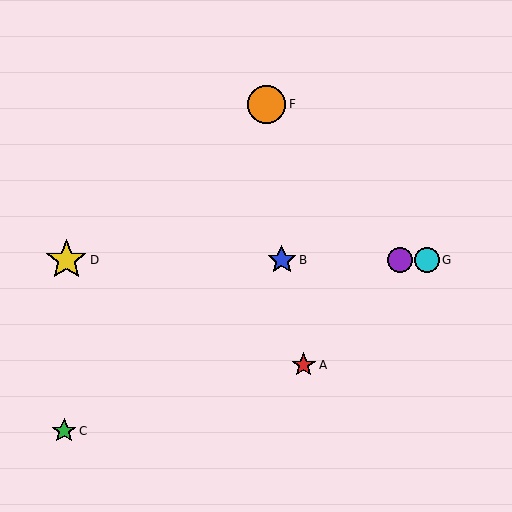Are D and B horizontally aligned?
Yes, both are at y≈260.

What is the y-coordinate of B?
Object B is at y≈260.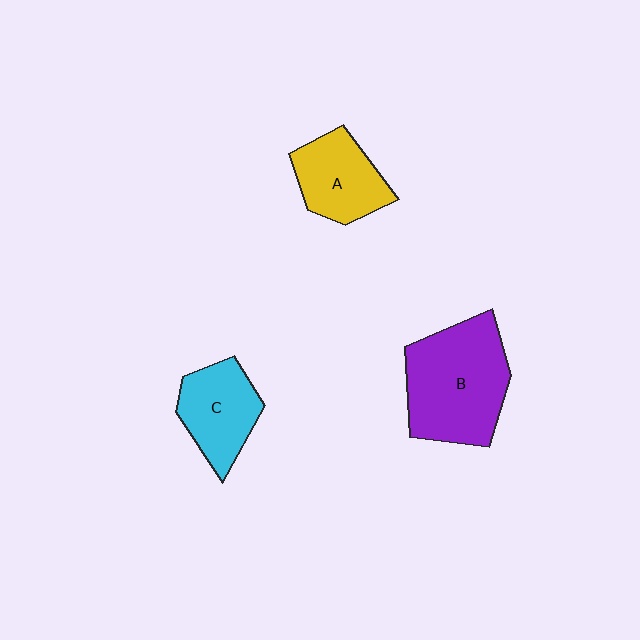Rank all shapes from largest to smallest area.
From largest to smallest: B (purple), C (cyan), A (yellow).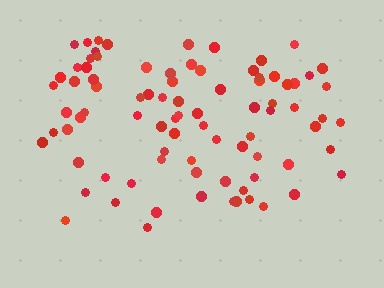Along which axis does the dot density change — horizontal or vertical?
Vertical.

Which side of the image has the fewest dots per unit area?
The bottom.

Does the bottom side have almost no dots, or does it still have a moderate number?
Still a moderate number, just noticeably fewer than the top.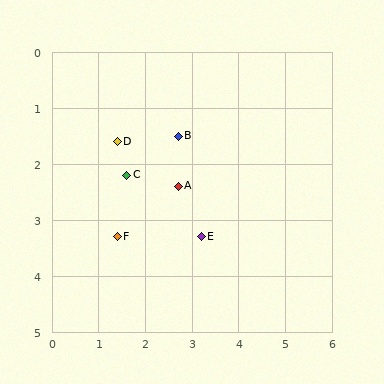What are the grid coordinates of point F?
Point F is at approximately (1.4, 3.3).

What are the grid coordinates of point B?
Point B is at approximately (2.7, 1.5).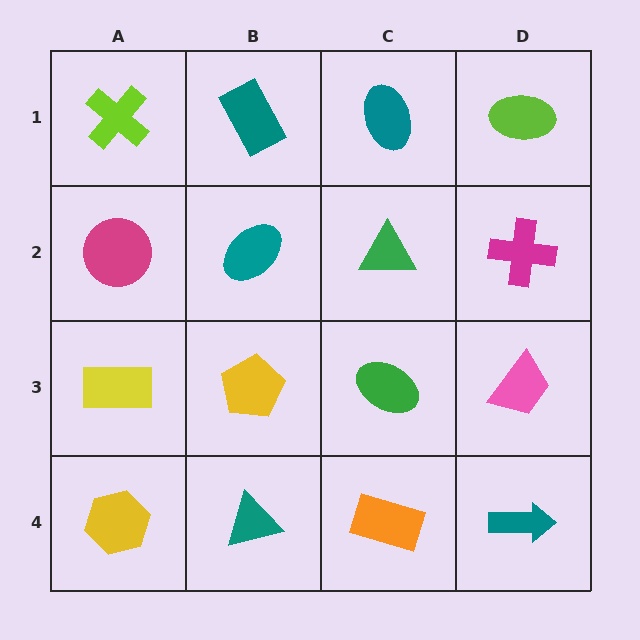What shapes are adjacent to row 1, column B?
A teal ellipse (row 2, column B), a lime cross (row 1, column A), a teal ellipse (row 1, column C).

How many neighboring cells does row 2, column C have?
4.